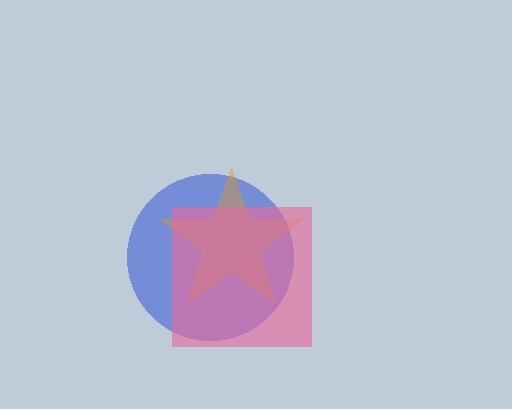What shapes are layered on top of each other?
The layered shapes are: a blue circle, an orange star, a pink square.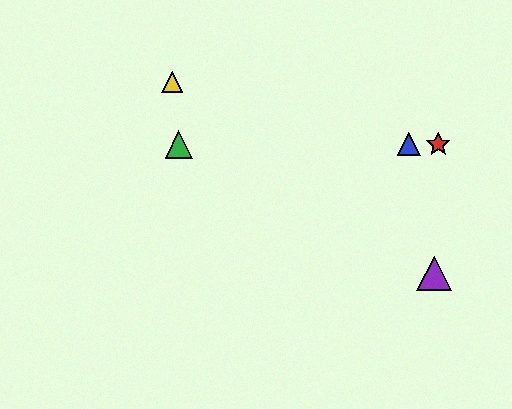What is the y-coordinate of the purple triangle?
The purple triangle is at y≈273.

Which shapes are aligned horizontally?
The red star, the blue triangle, the green triangle are aligned horizontally.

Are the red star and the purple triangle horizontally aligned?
No, the red star is at y≈144 and the purple triangle is at y≈273.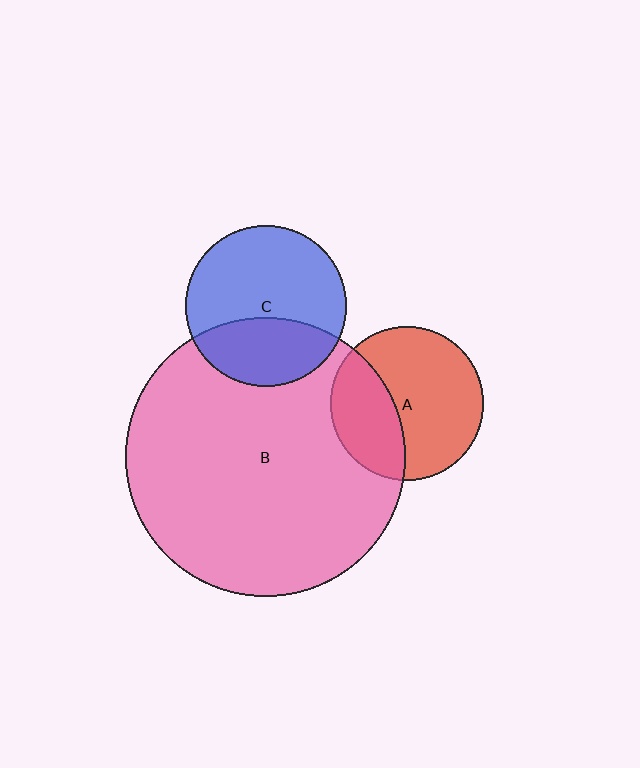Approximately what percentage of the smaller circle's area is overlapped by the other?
Approximately 35%.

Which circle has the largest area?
Circle B (pink).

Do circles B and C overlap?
Yes.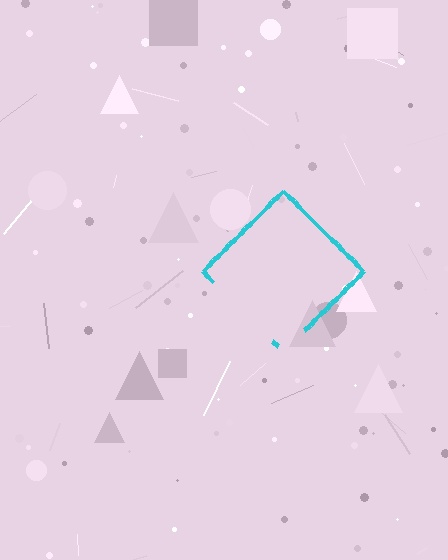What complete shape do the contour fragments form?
The contour fragments form a diamond.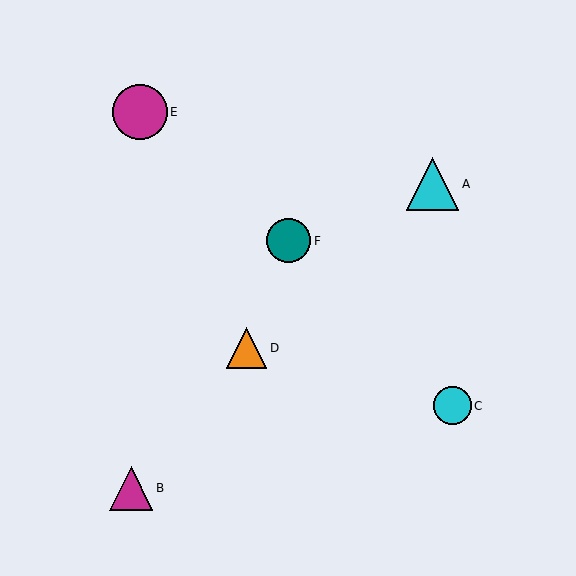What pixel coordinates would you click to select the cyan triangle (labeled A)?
Click at (433, 184) to select the cyan triangle A.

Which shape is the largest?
The magenta circle (labeled E) is the largest.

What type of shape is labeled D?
Shape D is an orange triangle.